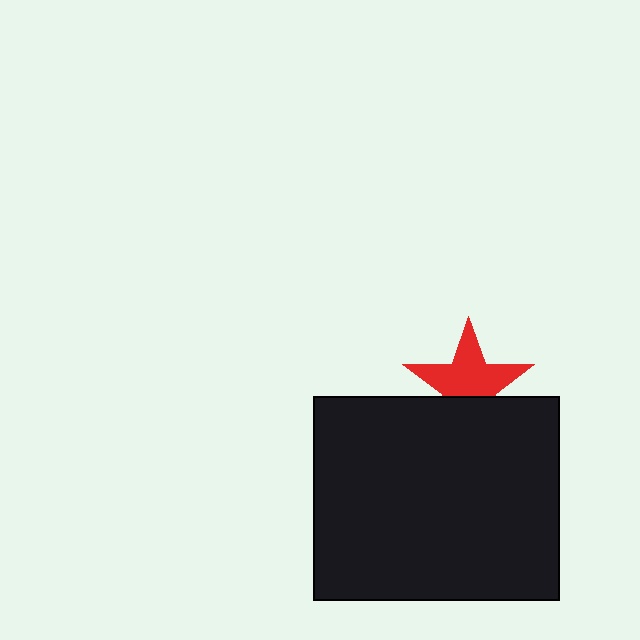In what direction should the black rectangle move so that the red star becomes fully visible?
The black rectangle should move down. That is the shortest direction to clear the overlap and leave the red star fully visible.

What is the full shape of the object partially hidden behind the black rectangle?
The partially hidden object is a red star.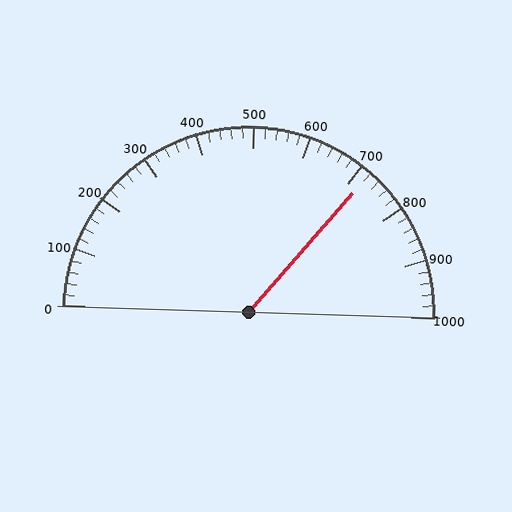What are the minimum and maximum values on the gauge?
The gauge ranges from 0 to 1000.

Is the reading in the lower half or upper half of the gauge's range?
The reading is in the upper half of the range (0 to 1000).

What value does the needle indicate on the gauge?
The needle indicates approximately 720.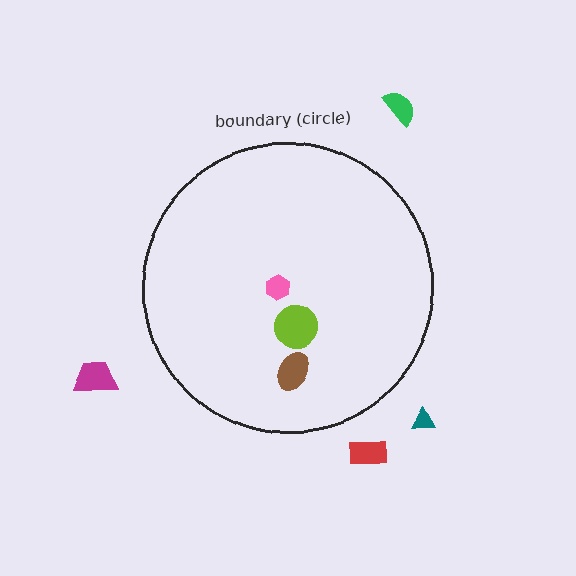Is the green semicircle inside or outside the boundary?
Outside.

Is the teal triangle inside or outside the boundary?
Outside.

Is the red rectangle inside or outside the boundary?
Outside.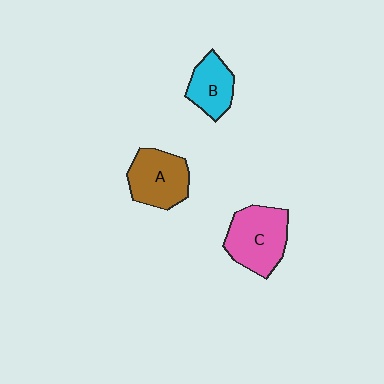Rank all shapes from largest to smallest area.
From largest to smallest: C (pink), A (brown), B (cyan).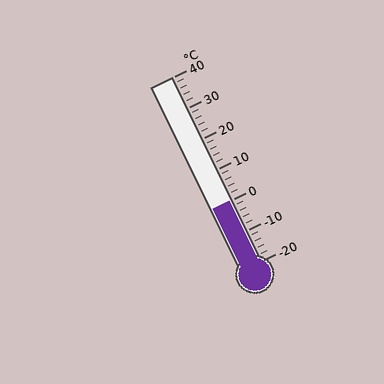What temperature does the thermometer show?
The thermometer shows approximately 0°C.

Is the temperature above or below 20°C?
The temperature is below 20°C.